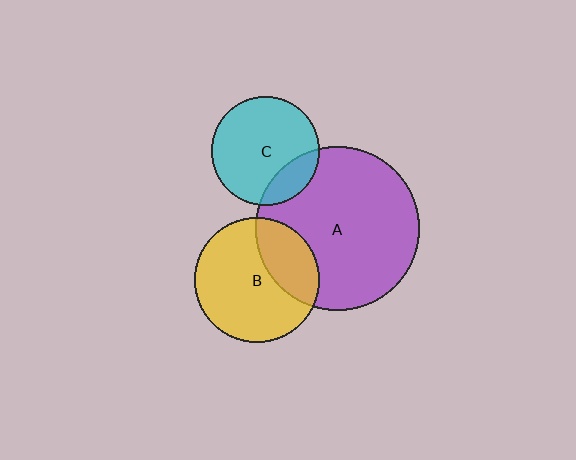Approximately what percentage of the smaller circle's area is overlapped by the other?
Approximately 30%.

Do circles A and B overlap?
Yes.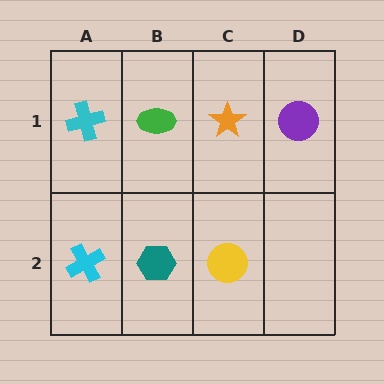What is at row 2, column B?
A teal hexagon.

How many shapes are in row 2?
3 shapes.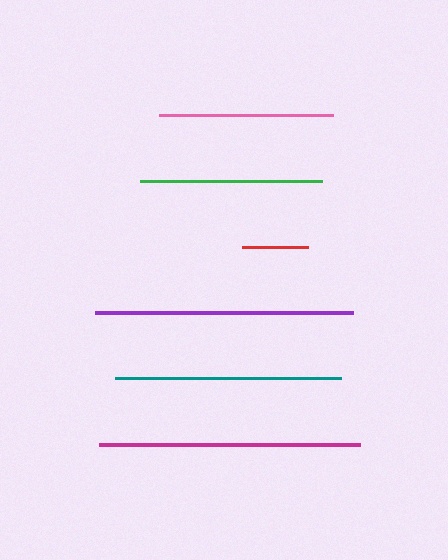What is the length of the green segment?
The green segment is approximately 182 pixels long.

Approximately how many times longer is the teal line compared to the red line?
The teal line is approximately 3.4 times the length of the red line.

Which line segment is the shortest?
The red line is the shortest at approximately 66 pixels.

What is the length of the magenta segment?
The magenta segment is approximately 261 pixels long.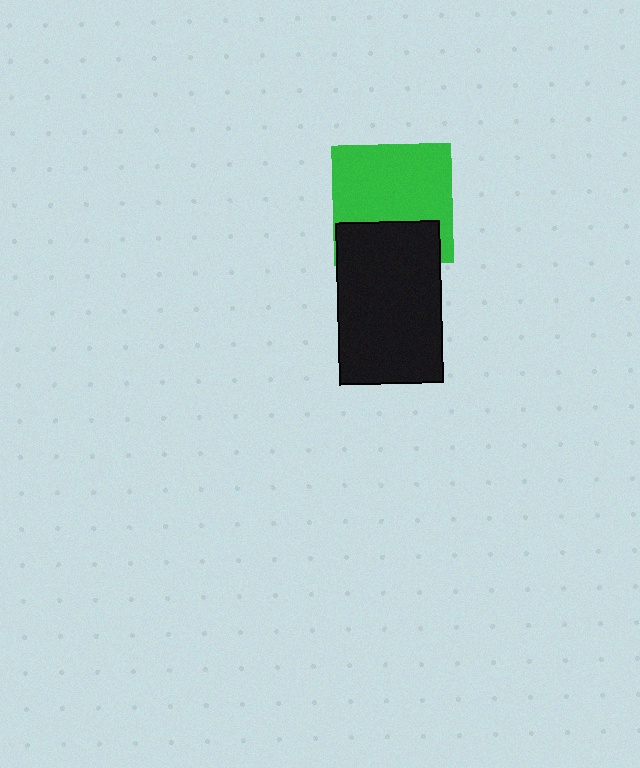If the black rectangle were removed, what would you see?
You would see the complete green square.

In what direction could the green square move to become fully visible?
The green square could move up. That would shift it out from behind the black rectangle entirely.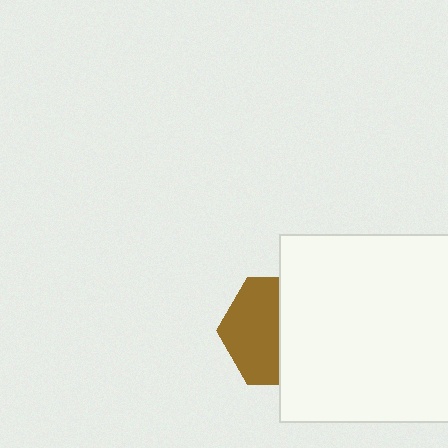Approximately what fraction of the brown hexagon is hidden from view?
Roughly 48% of the brown hexagon is hidden behind the white square.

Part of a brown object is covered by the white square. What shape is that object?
It is a hexagon.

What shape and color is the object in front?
The object in front is a white square.